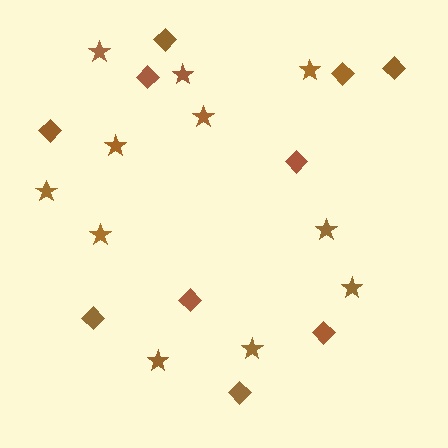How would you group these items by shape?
There are 2 groups: one group of diamonds (10) and one group of stars (11).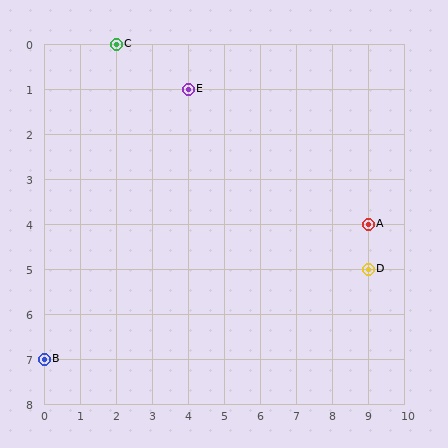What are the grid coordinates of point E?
Point E is at grid coordinates (4, 1).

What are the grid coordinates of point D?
Point D is at grid coordinates (9, 5).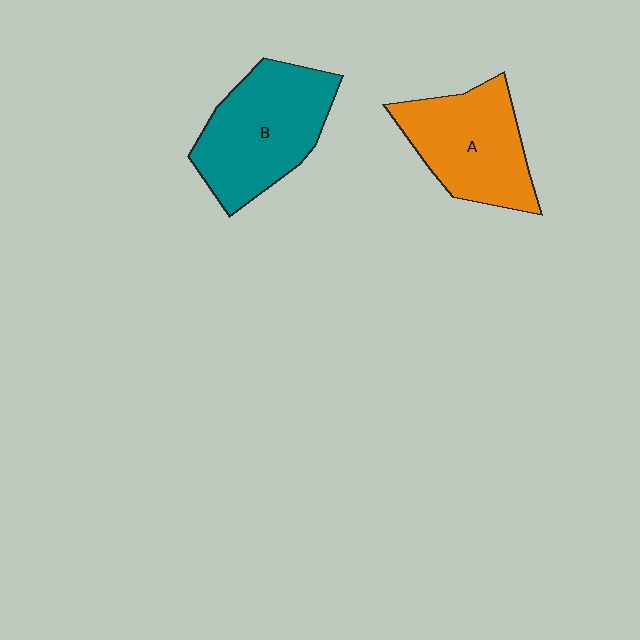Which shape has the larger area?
Shape B (teal).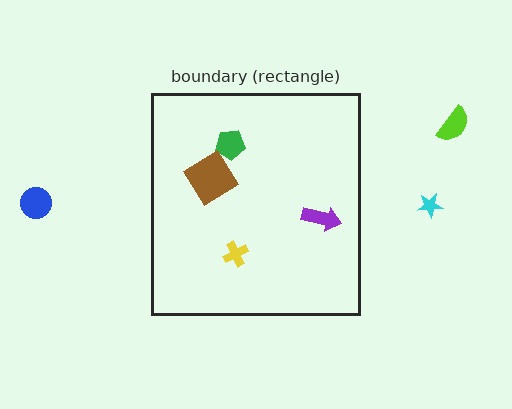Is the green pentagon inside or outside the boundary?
Inside.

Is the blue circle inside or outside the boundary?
Outside.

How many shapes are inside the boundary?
4 inside, 3 outside.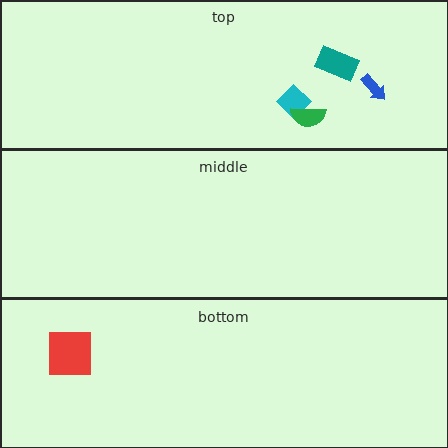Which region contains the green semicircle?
The top region.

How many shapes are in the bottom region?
1.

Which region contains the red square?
The bottom region.